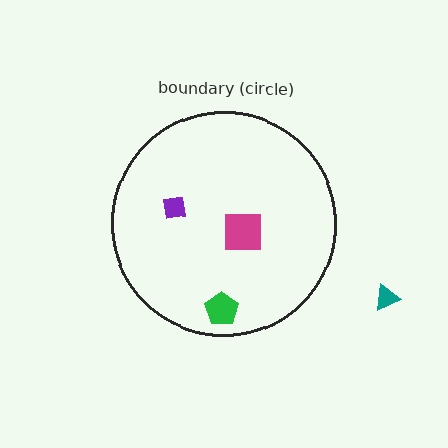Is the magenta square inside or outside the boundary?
Inside.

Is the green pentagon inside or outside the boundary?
Inside.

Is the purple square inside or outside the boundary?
Inside.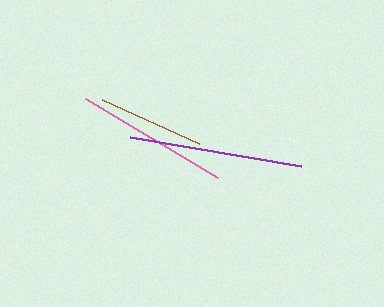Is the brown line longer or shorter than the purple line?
The purple line is longer than the brown line.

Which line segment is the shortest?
The brown line is the shortest at approximately 107 pixels.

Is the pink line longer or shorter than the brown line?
The pink line is longer than the brown line.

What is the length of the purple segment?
The purple segment is approximately 173 pixels long.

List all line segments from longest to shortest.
From longest to shortest: purple, pink, brown.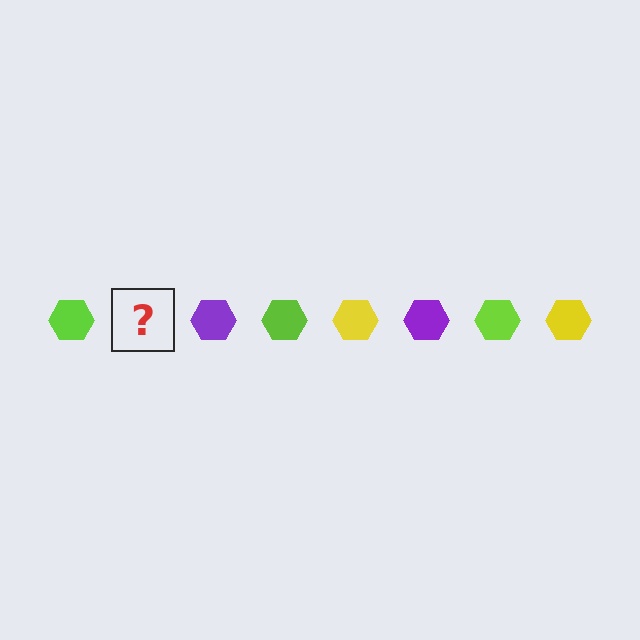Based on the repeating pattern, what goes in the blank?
The blank should be a yellow hexagon.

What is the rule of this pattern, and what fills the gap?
The rule is that the pattern cycles through lime, yellow, purple hexagons. The gap should be filled with a yellow hexagon.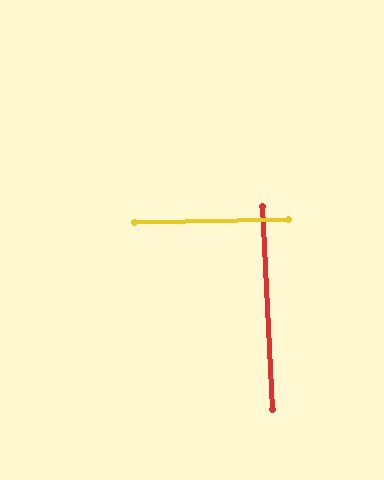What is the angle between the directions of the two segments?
Approximately 88 degrees.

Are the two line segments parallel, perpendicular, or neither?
Perpendicular — they meet at approximately 88°.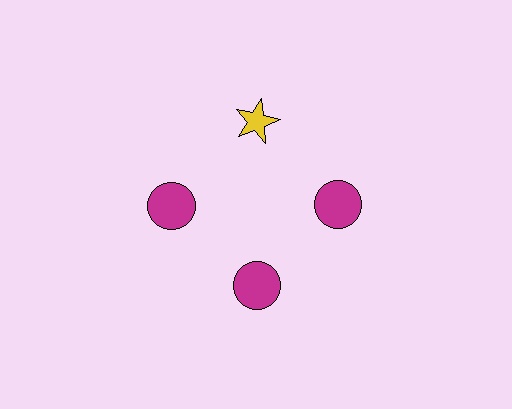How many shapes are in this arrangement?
There are 4 shapes arranged in a ring pattern.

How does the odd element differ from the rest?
It differs in both color (yellow instead of magenta) and shape (star instead of circle).